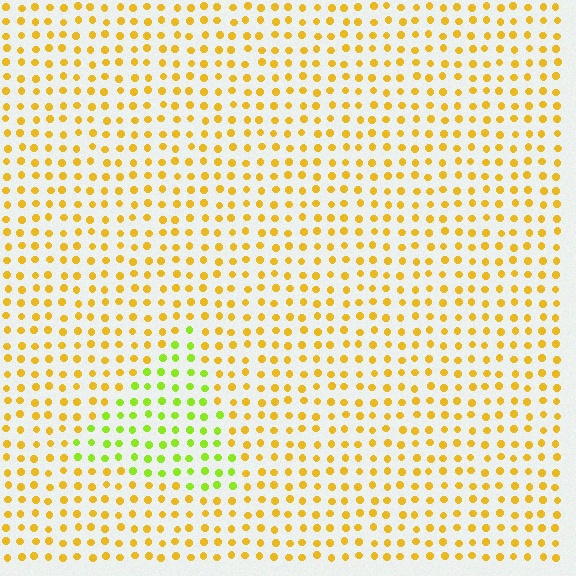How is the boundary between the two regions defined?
The boundary is defined purely by a slight shift in hue (about 43 degrees). Spacing, size, and orientation are identical on both sides.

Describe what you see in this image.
The image is filled with small yellow elements in a uniform arrangement. A triangle-shaped region is visible where the elements are tinted to a slightly different hue, forming a subtle color boundary.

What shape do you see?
I see a triangle.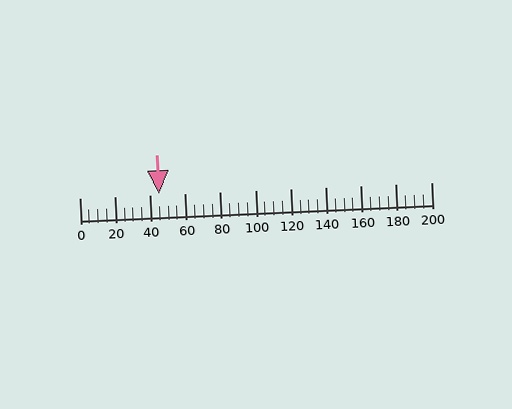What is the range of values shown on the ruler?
The ruler shows values from 0 to 200.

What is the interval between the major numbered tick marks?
The major tick marks are spaced 20 units apart.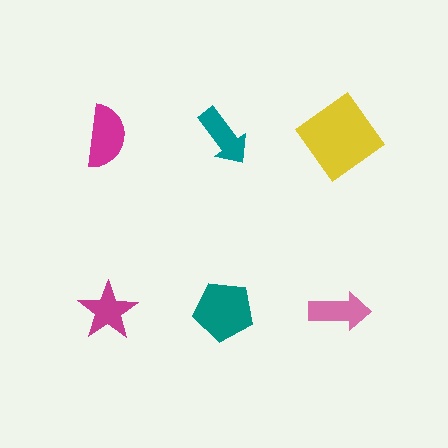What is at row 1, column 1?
A magenta semicircle.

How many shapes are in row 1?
3 shapes.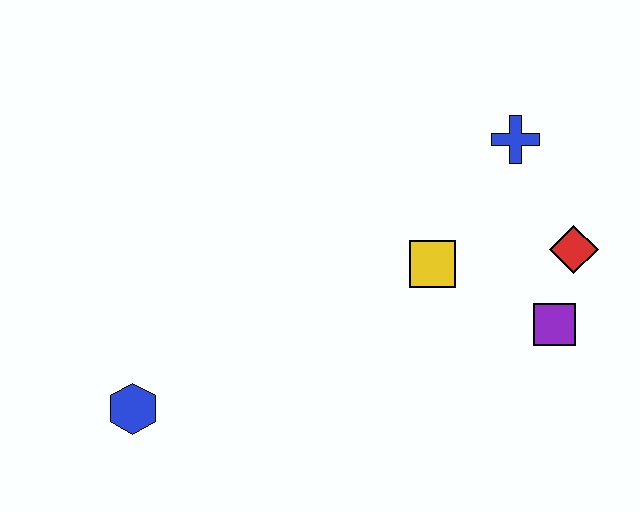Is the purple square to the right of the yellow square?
Yes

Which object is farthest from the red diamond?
The blue hexagon is farthest from the red diamond.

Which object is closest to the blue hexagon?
The yellow square is closest to the blue hexagon.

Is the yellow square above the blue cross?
No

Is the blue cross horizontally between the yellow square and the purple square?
Yes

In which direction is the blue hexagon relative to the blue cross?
The blue hexagon is to the left of the blue cross.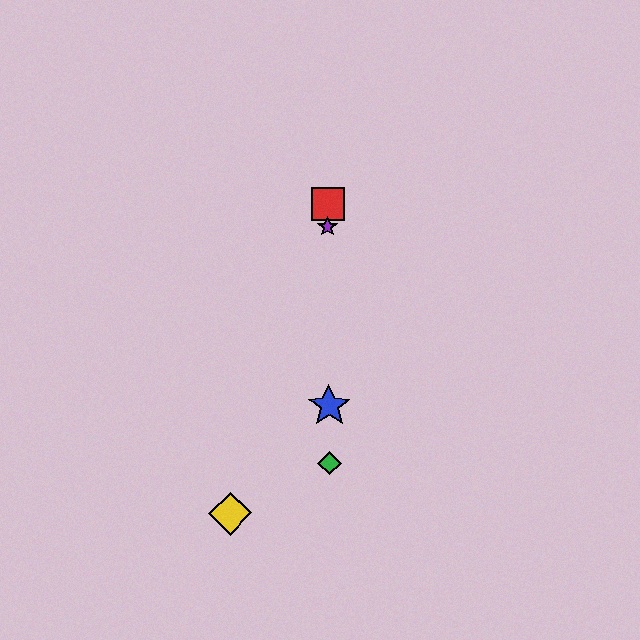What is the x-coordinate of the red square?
The red square is at x≈328.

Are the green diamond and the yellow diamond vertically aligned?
No, the green diamond is at x≈330 and the yellow diamond is at x≈231.